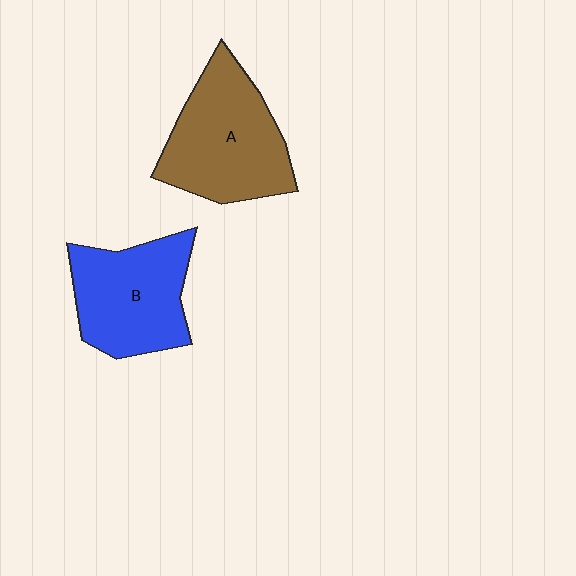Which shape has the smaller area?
Shape B (blue).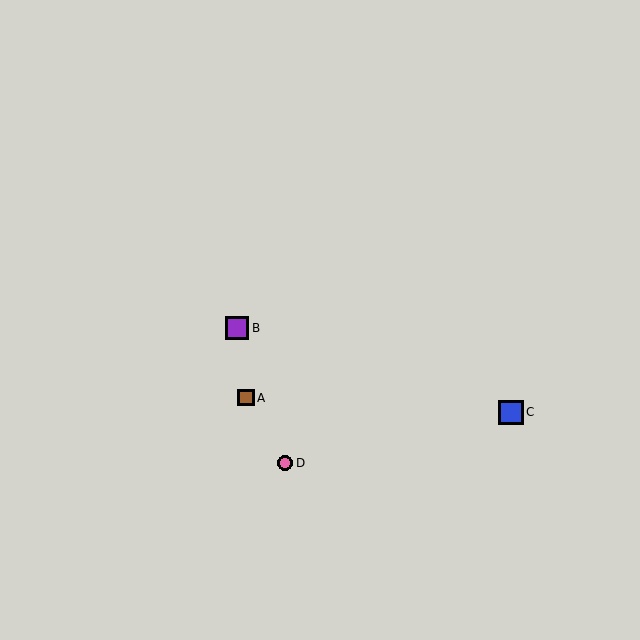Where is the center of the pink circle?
The center of the pink circle is at (285, 463).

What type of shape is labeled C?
Shape C is a blue square.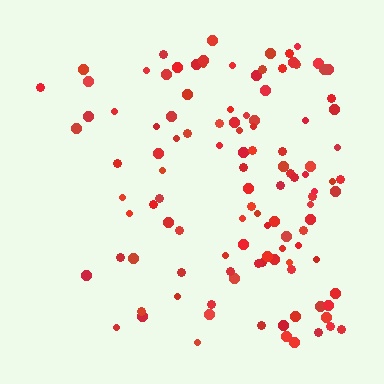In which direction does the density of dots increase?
From left to right, with the right side densest.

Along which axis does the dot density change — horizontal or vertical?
Horizontal.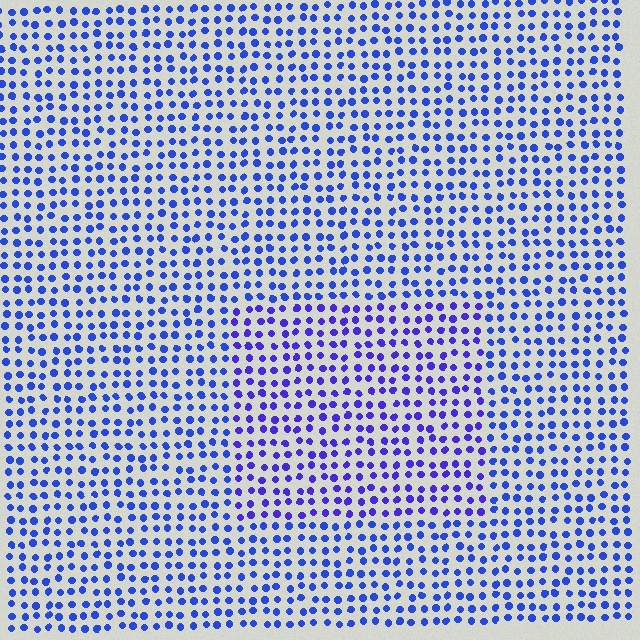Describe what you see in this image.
The image is filled with small blue elements in a uniform arrangement. A rectangle-shaped region is visible where the elements are tinted to a slightly different hue, forming a subtle color boundary.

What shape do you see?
I see a rectangle.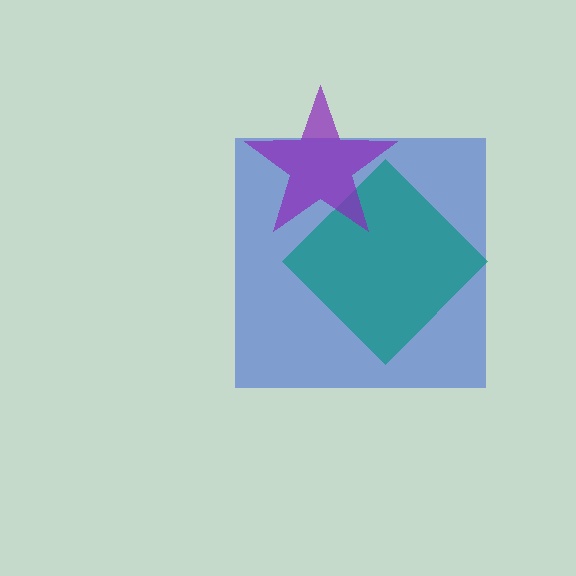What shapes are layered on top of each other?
The layered shapes are: a blue square, a teal diamond, a purple star.